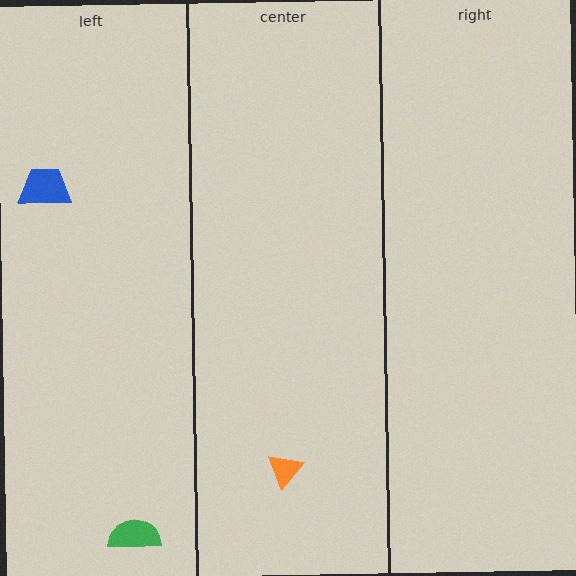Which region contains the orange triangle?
The center region.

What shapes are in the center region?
The orange triangle.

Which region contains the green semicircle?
The left region.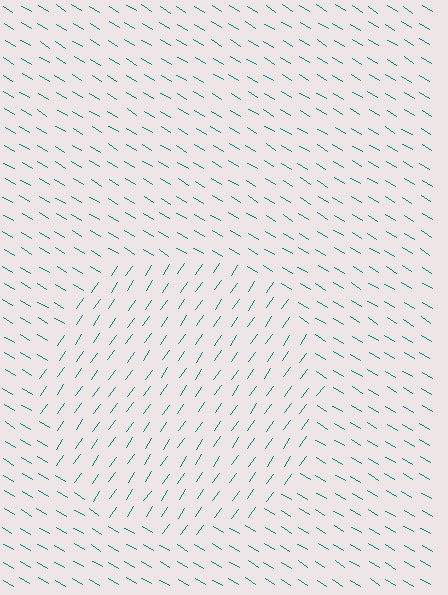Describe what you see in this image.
The image is filled with small teal line segments. A circle region in the image has lines oriented differently from the surrounding lines, creating a visible texture boundary.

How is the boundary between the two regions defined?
The boundary is defined purely by a change in line orientation (approximately 86 degrees difference). All lines are the same color and thickness.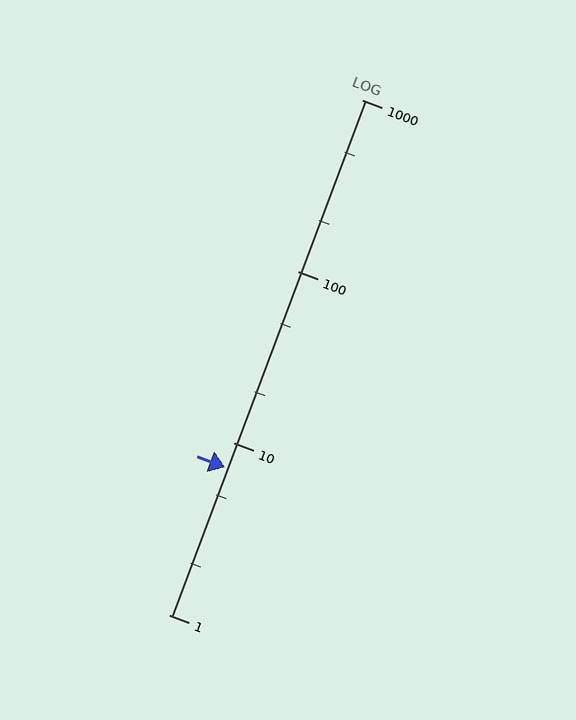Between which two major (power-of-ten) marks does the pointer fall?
The pointer is between 1 and 10.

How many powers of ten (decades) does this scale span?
The scale spans 3 decades, from 1 to 1000.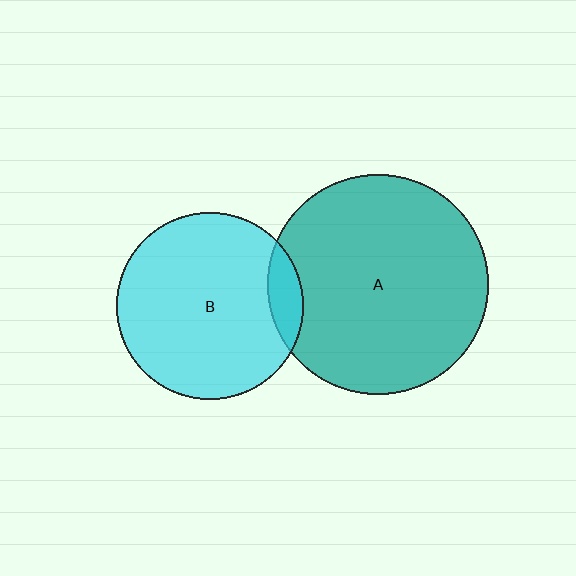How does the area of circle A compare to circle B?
Approximately 1.4 times.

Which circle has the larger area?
Circle A (teal).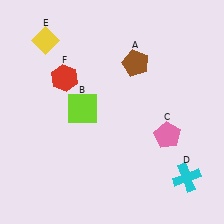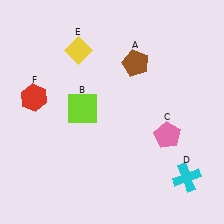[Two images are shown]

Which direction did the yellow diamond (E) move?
The yellow diamond (E) moved right.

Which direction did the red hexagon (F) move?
The red hexagon (F) moved left.